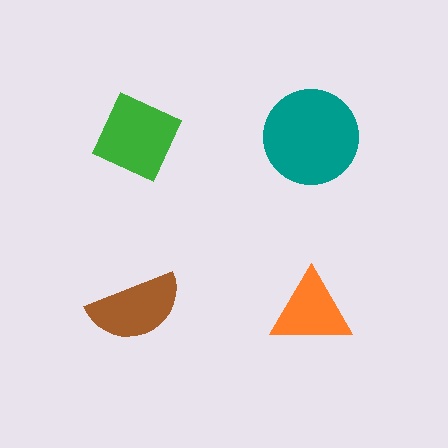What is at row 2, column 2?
An orange triangle.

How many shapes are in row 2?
2 shapes.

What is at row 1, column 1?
A green diamond.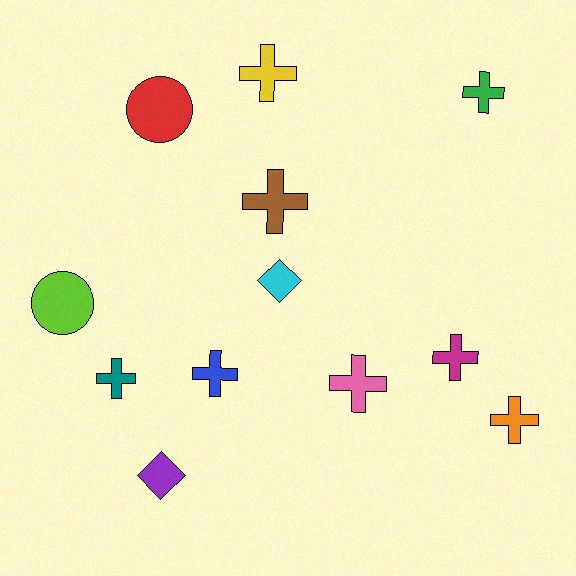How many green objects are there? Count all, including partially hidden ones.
There is 1 green object.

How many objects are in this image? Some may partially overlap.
There are 12 objects.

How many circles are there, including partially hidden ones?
There are 2 circles.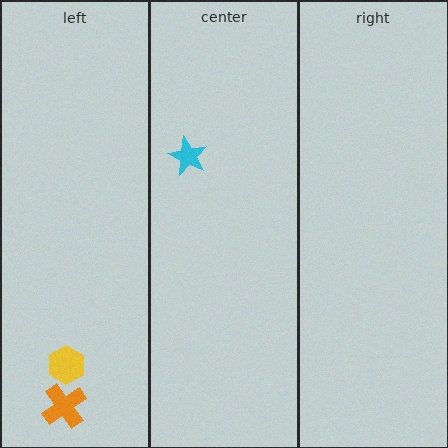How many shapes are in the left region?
2.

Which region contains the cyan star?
The center region.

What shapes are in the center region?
The cyan star.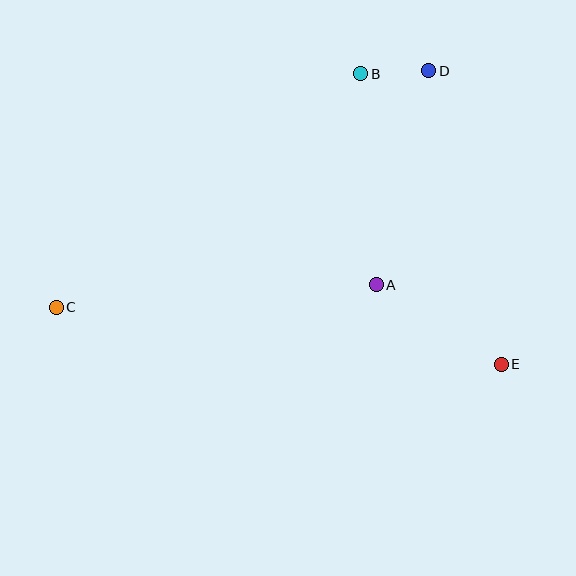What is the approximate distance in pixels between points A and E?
The distance between A and E is approximately 148 pixels.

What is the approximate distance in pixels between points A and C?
The distance between A and C is approximately 321 pixels.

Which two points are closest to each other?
Points B and D are closest to each other.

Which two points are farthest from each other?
Points C and E are farthest from each other.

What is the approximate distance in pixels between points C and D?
The distance between C and D is approximately 441 pixels.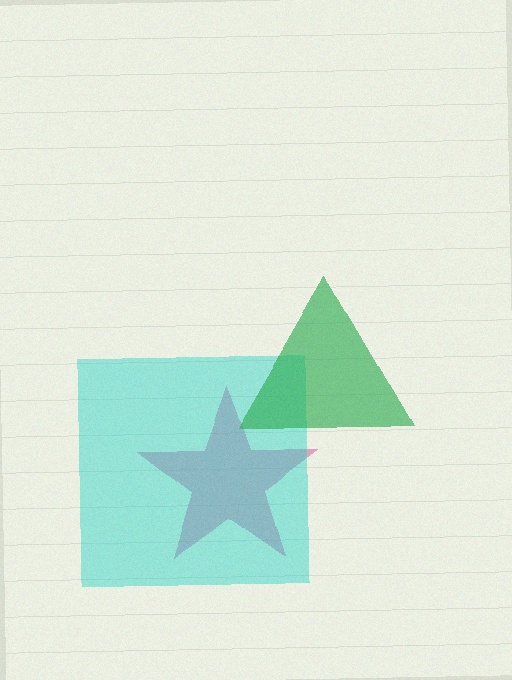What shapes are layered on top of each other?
The layered shapes are: a magenta star, a cyan square, a green triangle.